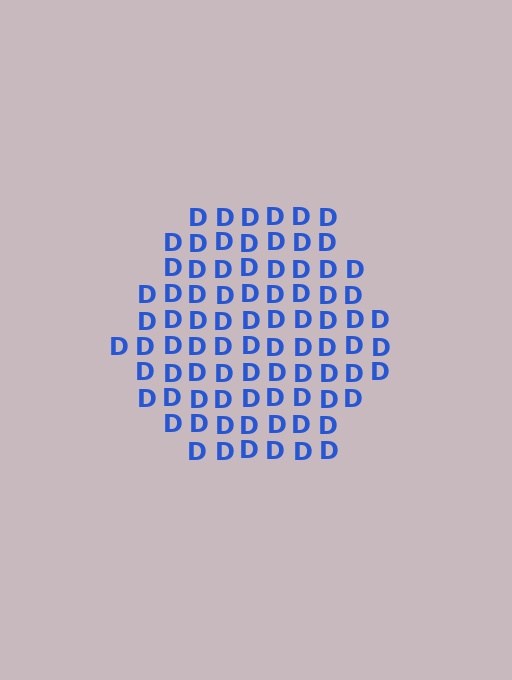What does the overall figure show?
The overall figure shows a hexagon.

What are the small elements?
The small elements are letter D's.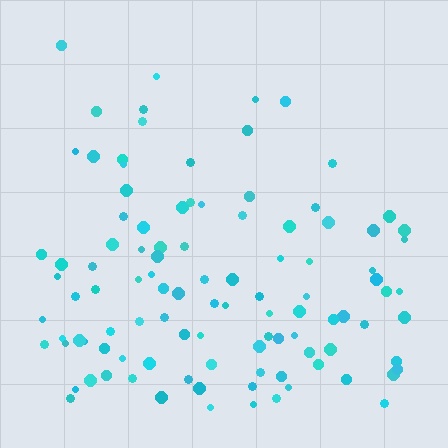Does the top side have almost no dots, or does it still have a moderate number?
Still a moderate number, just noticeably fewer than the bottom.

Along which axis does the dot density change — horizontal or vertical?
Vertical.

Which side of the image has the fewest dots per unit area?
The top.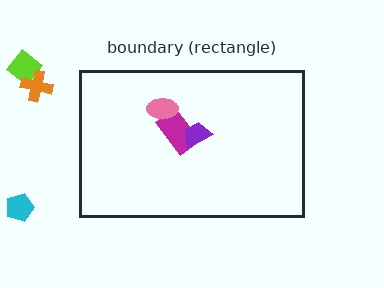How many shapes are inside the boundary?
3 inside, 3 outside.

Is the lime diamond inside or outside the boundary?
Outside.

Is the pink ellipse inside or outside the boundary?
Inside.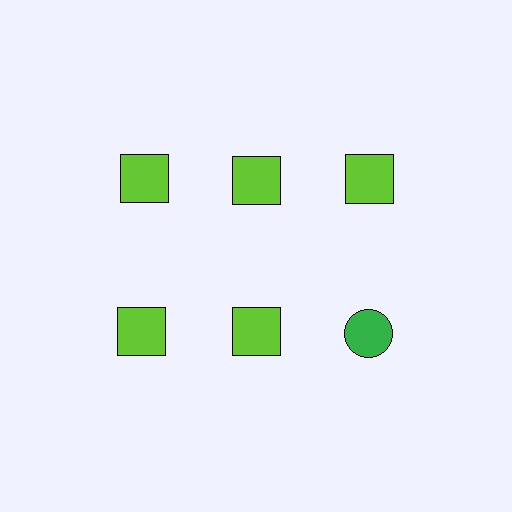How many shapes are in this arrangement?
There are 6 shapes arranged in a grid pattern.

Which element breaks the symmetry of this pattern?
The green circle in the second row, center column breaks the symmetry. All other shapes are lime squares.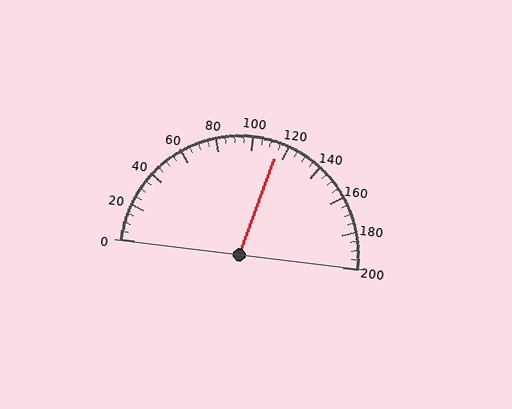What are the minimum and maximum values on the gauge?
The gauge ranges from 0 to 200.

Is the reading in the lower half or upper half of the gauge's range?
The reading is in the upper half of the range (0 to 200).